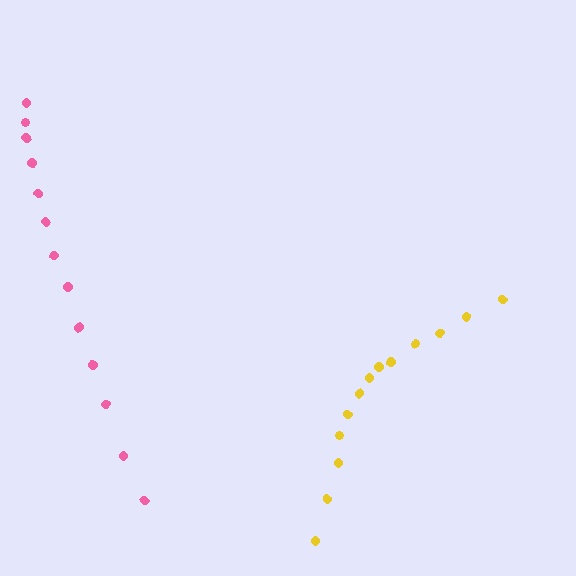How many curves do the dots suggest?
There are 2 distinct paths.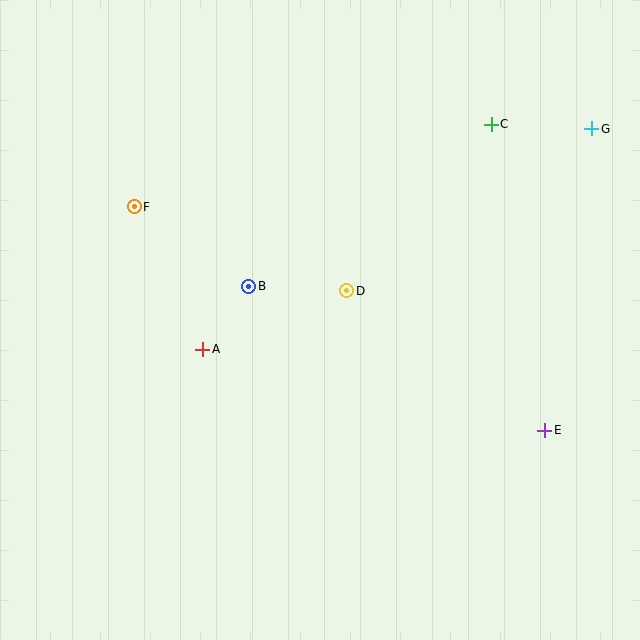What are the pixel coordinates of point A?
Point A is at (203, 349).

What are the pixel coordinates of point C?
Point C is at (491, 124).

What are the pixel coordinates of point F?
Point F is at (134, 207).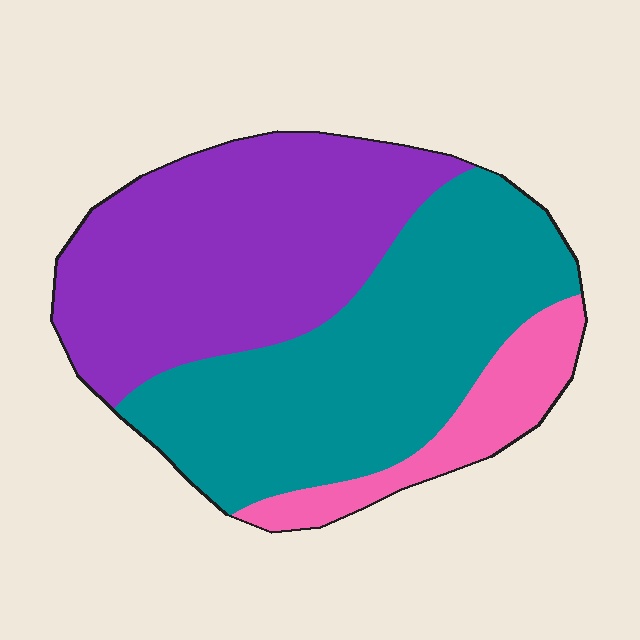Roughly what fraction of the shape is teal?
Teal takes up between a third and a half of the shape.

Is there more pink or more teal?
Teal.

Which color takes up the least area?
Pink, at roughly 10%.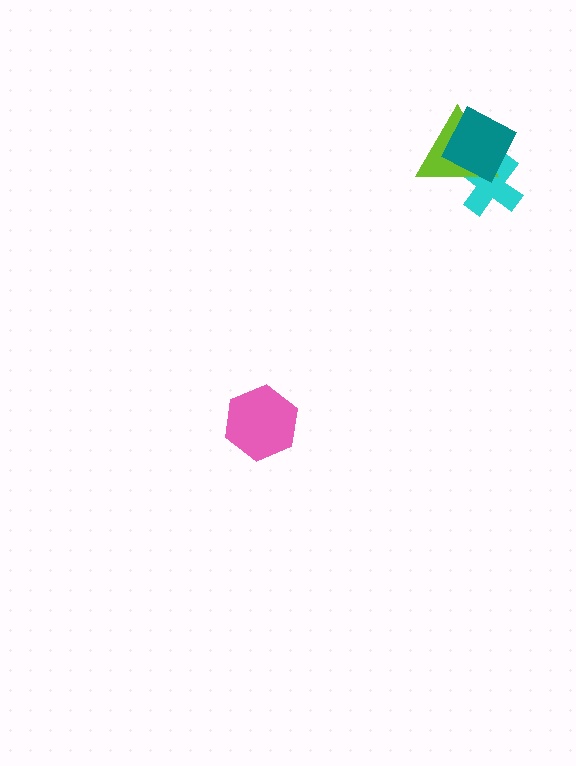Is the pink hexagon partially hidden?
No, no other shape covers it.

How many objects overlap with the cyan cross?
2 objects overlap with the cyan cross.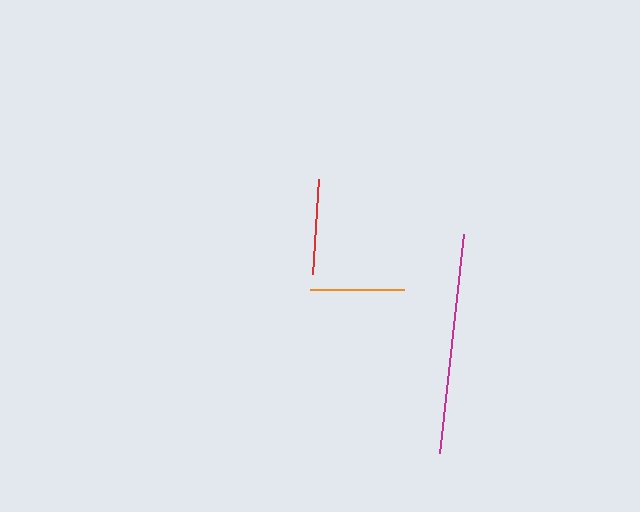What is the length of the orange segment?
The orange segment is approximately 94 pixels long.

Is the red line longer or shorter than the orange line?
The red line is longer than the orange line.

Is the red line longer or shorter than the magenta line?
The magenta line is longer than the red line.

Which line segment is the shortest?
The orange line is the shortest at approximately 94 pixels.